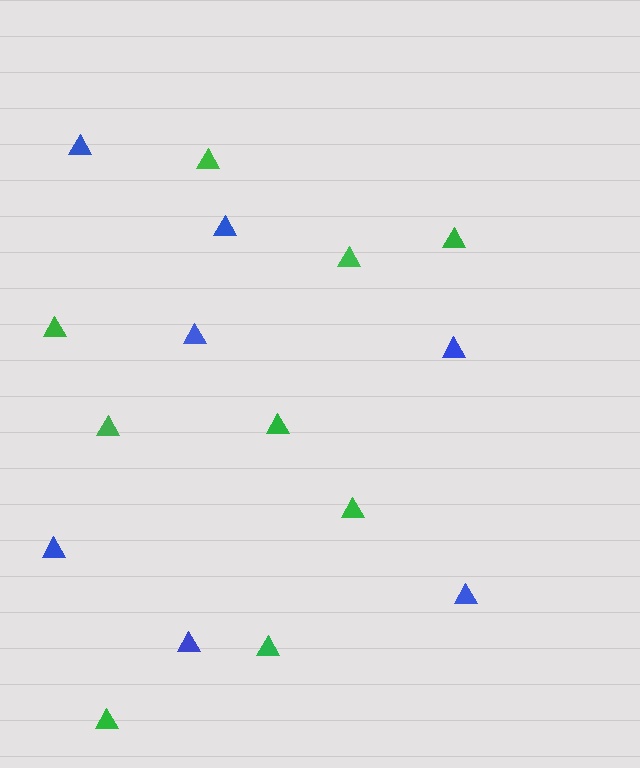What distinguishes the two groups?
There are 2 groups: one group of blue triangles (7) and one group of green triangles (9).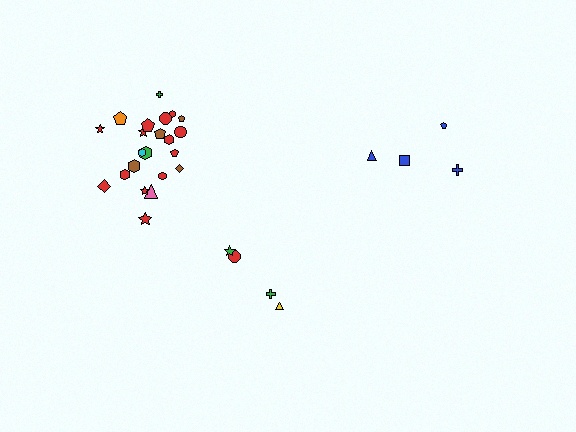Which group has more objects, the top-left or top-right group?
The top-left group.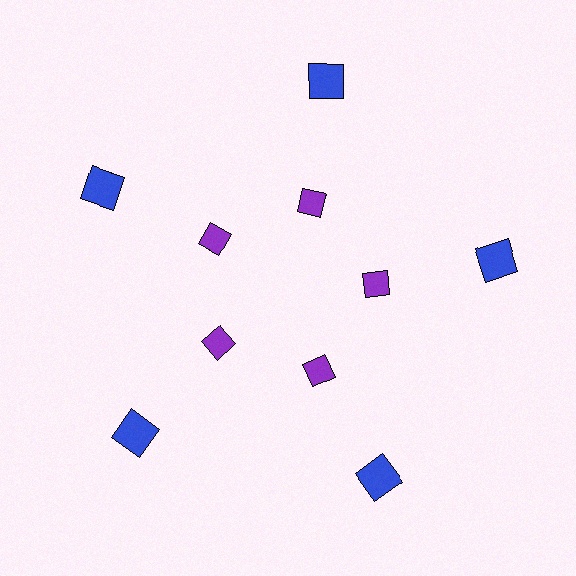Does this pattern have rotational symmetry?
Yes, this pattern has 5-fold rotational symmetry. It looks the same after rotating 72 degrees around the center.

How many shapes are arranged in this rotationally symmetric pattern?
There are 10 shapes, arranged in 5 groups of 2.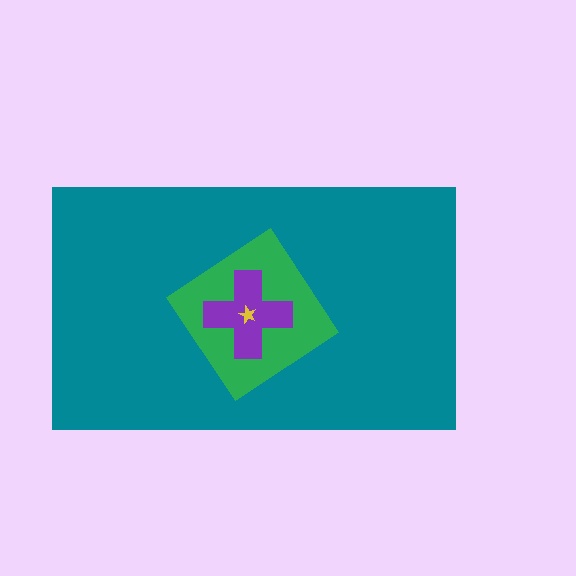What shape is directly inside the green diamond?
The purple cross.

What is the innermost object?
The yellow star.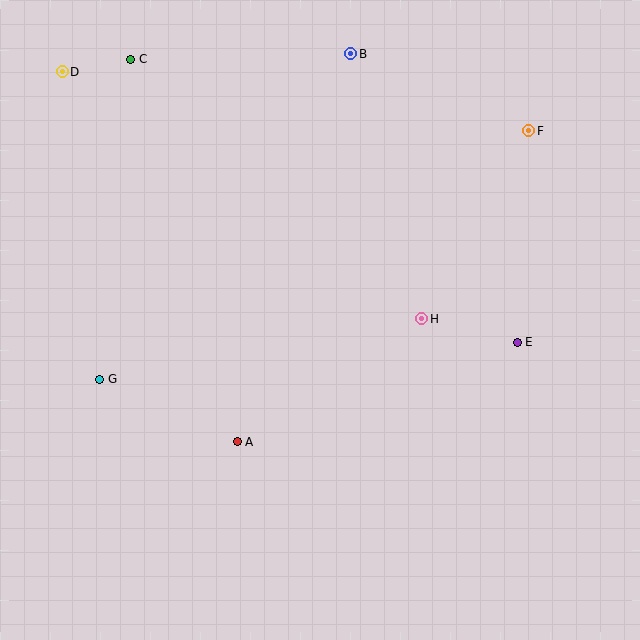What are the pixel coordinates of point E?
Point E is at (517, 342).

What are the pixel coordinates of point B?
Point B is at (351, 54).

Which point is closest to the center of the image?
Point H at (422, 319) is closest to the center.